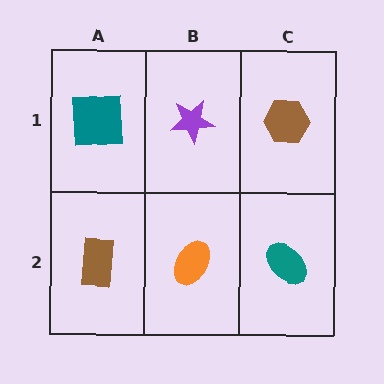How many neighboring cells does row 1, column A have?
2.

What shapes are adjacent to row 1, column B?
An orange ellipse (row 2, column B), a teal square (row 1, column A), a brown hexagon (row 1, column C).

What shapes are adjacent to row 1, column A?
A brown rectangle (row 2, column A), a purple star (row 1, column B).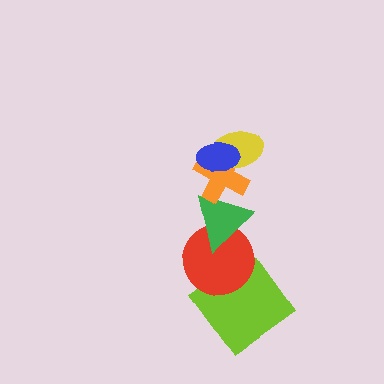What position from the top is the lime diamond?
The lime diamond is 6th from the top.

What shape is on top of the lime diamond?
The red circle is on top of the lime diamond.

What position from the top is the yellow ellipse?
The yellow ellipse is 2nd from the top.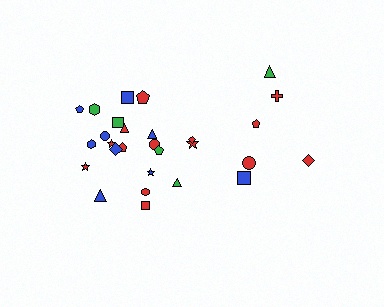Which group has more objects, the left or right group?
The left group.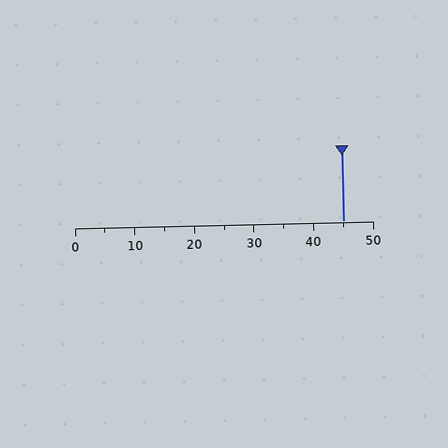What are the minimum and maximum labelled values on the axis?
The axis runs from 0 to 50.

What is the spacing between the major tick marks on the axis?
The major ticks are spaced 10 apart.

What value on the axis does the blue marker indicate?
The marker indicates approximately 45.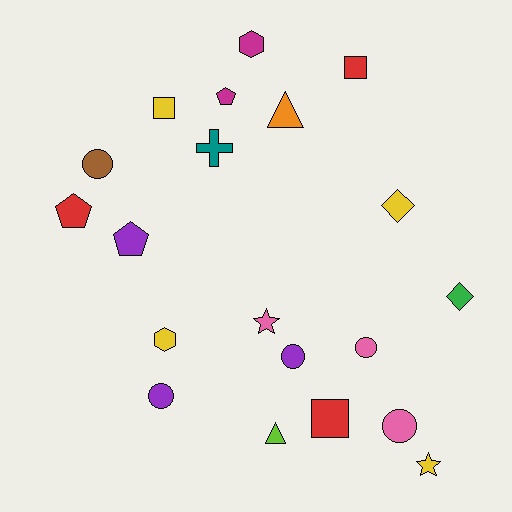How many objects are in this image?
There are 20 objects.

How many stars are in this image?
There are 2 stars.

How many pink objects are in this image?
There are 3 pink objects.